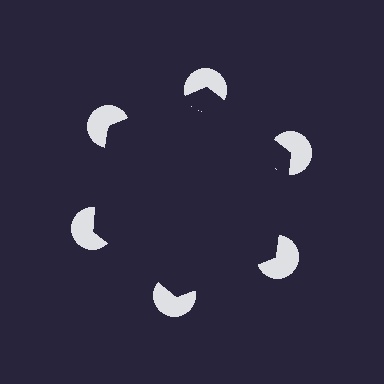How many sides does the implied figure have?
6 sides.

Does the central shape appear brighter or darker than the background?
It typically appears slightly darker than the background, even though no actual brightness change is drawn.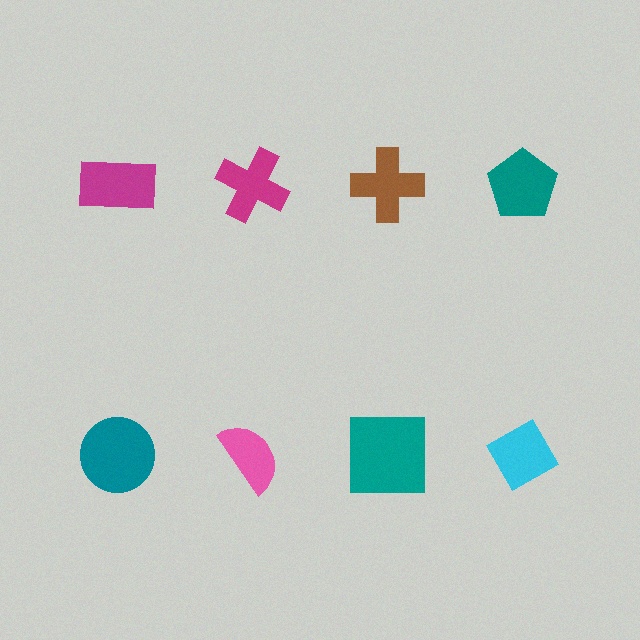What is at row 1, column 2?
A magenta cross.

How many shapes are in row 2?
4 shapes.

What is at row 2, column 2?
A pink semicircle.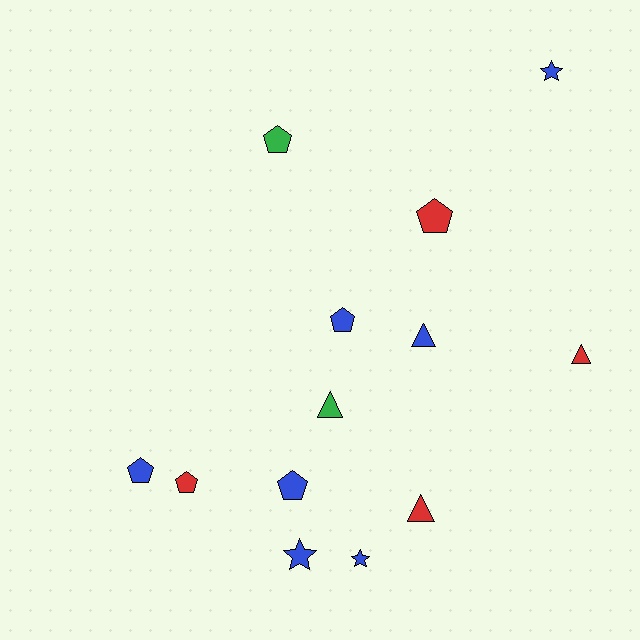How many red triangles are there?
There are 2 red triangles.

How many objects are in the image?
There are 13 objects.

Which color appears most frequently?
Blue, with 7 objects.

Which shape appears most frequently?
Pentagon, with 6 objects.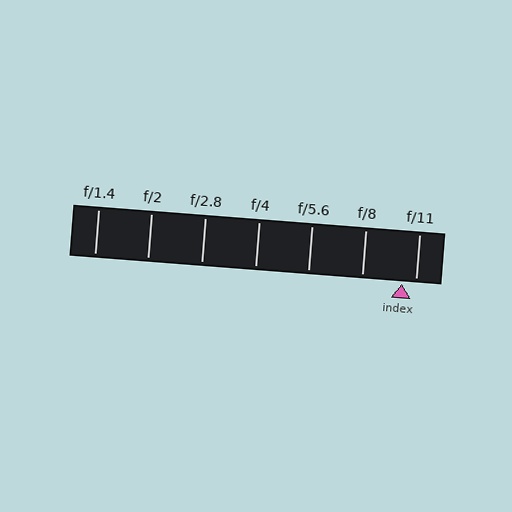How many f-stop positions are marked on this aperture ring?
There are 7 f-stop positions marked.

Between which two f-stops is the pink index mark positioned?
The index mark is between f/8 and f/11.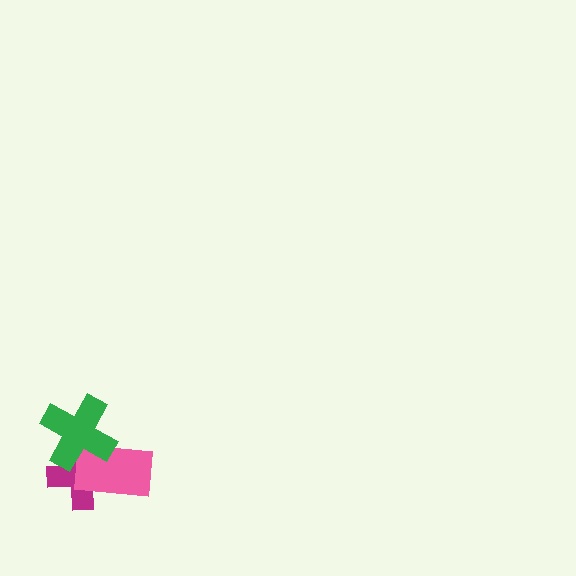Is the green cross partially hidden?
No, no other shape covers it.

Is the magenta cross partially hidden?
Yes, it is partially covered by another shape.